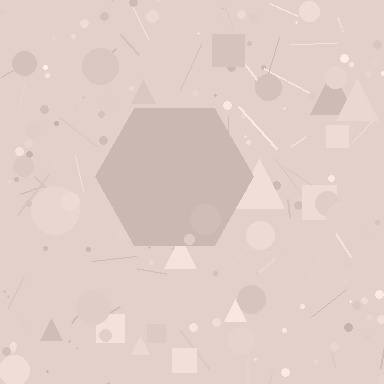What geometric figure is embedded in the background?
A hexagon is embedded in the background.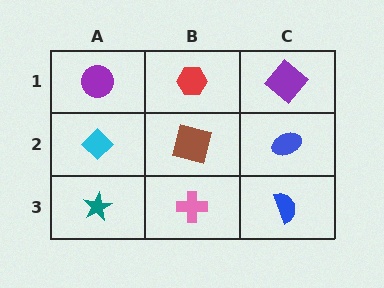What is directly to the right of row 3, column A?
A pink cross.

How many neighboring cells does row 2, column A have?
3.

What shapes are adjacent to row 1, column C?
A blue ellipse (row 2, column C), a red hexagon (row 1, column B).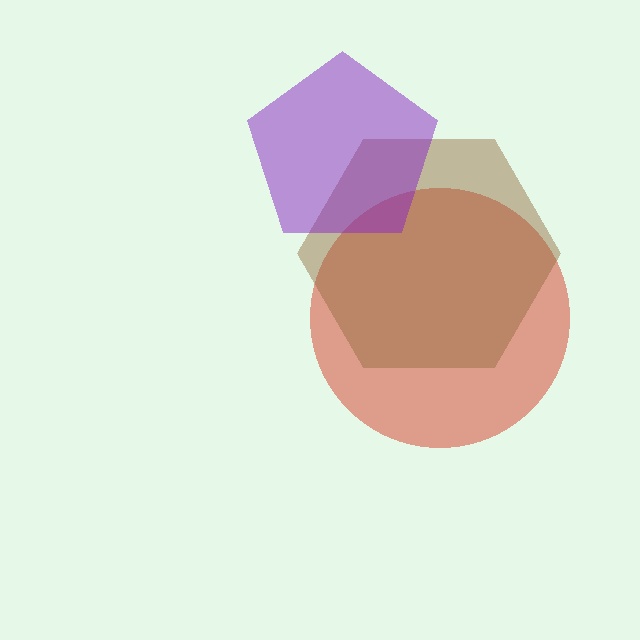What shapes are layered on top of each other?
The layered shapes are: a red circle, a brown hexagon, a purple pentagon.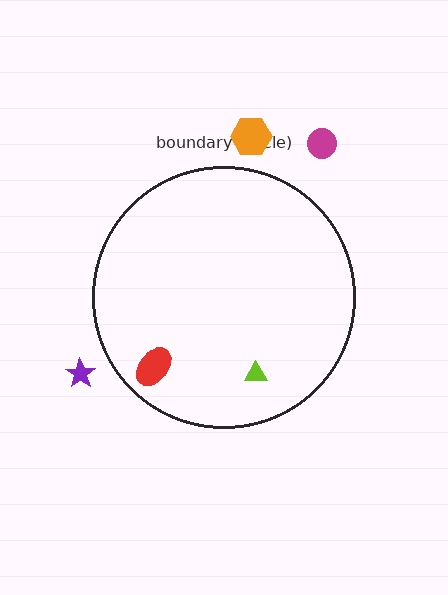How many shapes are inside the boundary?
2 inside, 3 outside.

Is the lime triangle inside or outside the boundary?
Inside.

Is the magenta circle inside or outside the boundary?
Outside.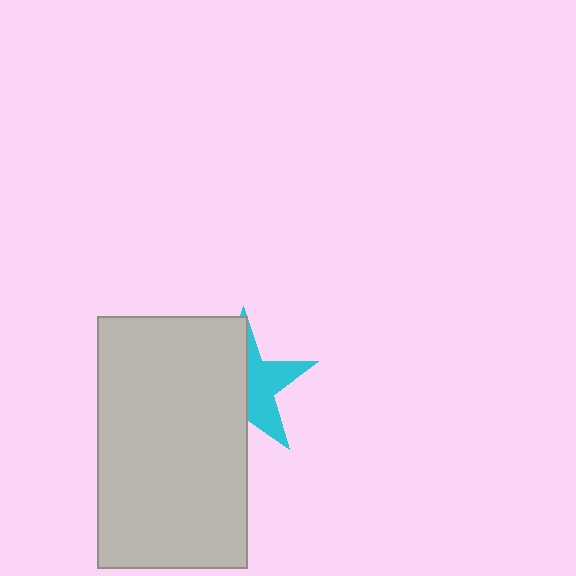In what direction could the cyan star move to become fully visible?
The cyan star could move right. That would shift it out from behind the light gray rectangle entirely.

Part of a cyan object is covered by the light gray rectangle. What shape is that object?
It is a star.